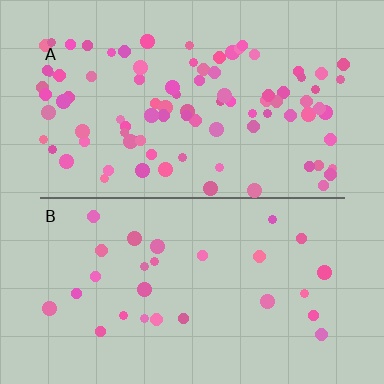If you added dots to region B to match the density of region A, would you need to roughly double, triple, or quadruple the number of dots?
Approximately triple.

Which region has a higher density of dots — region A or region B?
A (the top).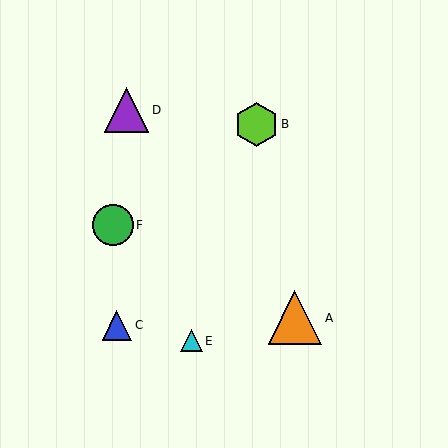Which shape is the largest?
The orange triangle (labeled A) is the largest.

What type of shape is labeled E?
Shape E is a cyan triangle.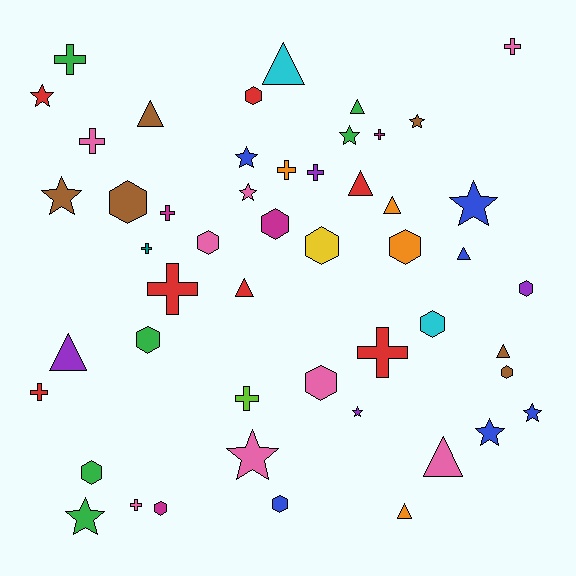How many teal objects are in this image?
There is 1 teal object.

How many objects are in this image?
There are 50 objects.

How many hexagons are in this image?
There are 14 hexagons.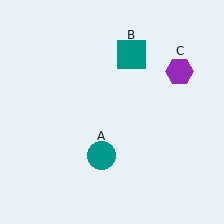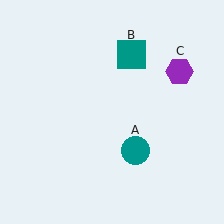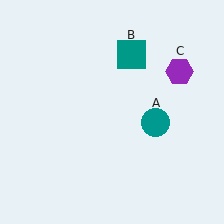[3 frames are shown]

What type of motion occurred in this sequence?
The teal circle (object A) rotated counterclockwise around the center of the scene.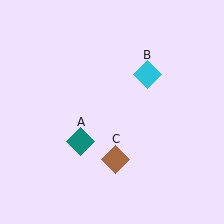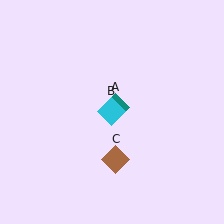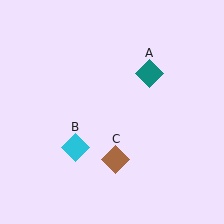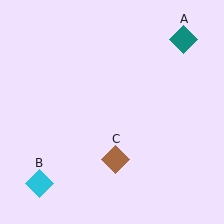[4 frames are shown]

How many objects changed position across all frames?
2 objects changed position: teal diamond (object A), cyan diamond (object B).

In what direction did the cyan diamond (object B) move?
The cyan diamond (object B) moved down and to the left.